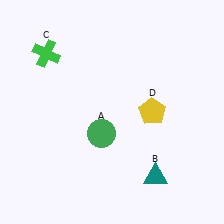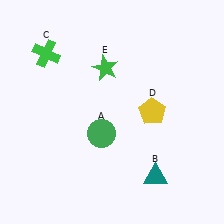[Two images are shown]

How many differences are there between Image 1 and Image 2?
There is 1 difference between the two images.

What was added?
A green star (E) was added in Image 2.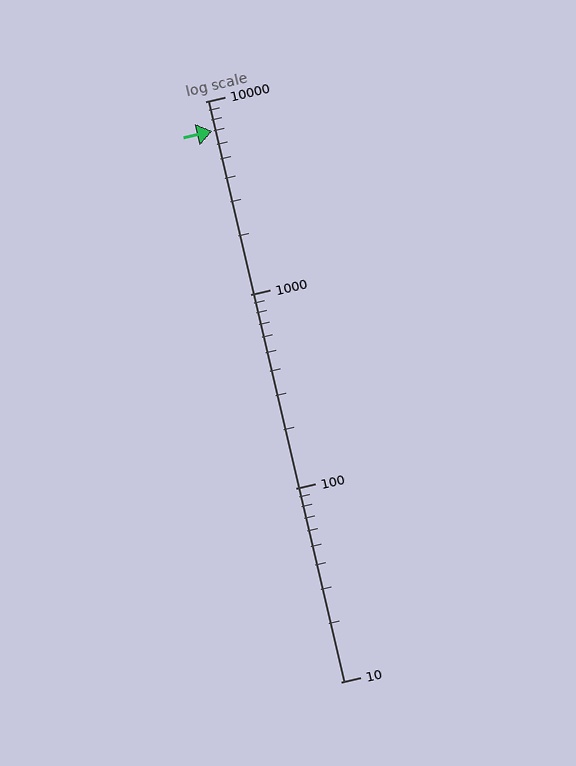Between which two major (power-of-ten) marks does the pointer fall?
The pointer is between 1000 and 10000.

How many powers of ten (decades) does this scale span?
The scale spans 3 decades, from 10 to 10000.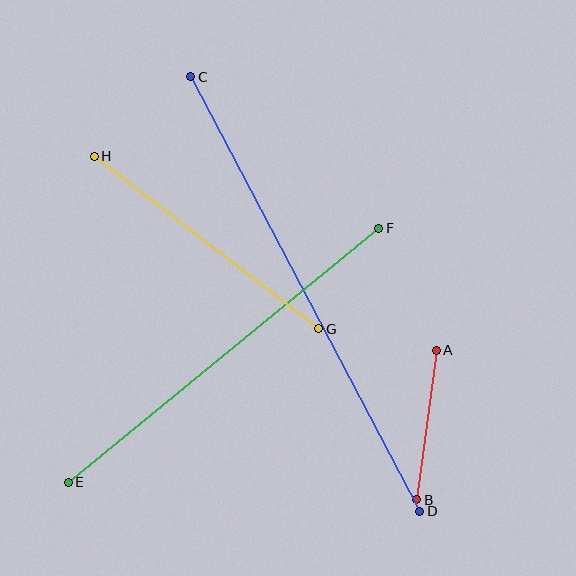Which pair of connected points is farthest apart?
Points C and D are farthest apart.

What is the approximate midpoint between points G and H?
The midpoint is at approximately (207, 242) pixels.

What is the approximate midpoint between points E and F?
The midpoint is at approximately (223, 355) pixels.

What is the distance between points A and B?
The distance is approximately 151 pixels.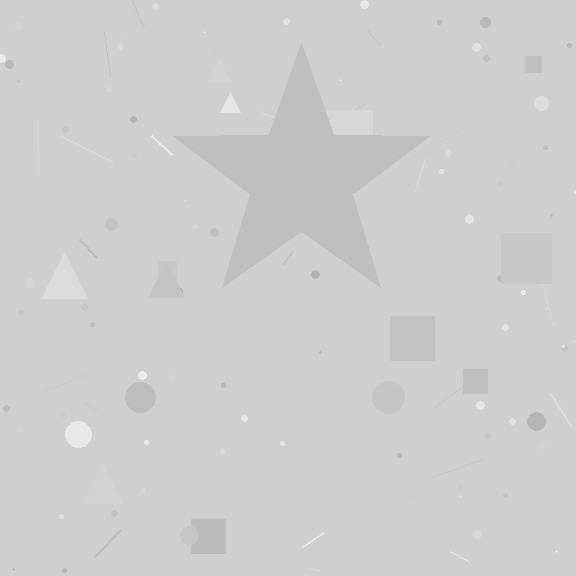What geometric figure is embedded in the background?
A star is embedded in the background.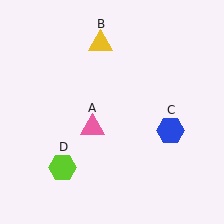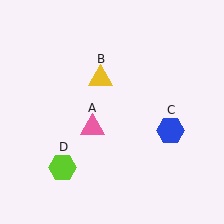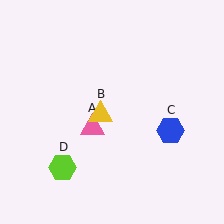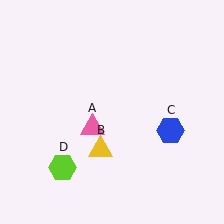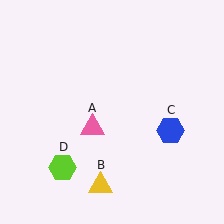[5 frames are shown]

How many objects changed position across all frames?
1 object changed position: yellow triangle (object B).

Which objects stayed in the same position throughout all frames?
Pink triangle (object A) and blue hexagon (object C) and lime hexagon (object D) remained stationary.